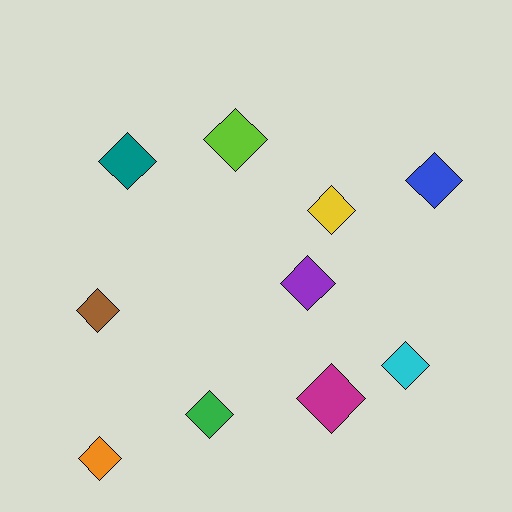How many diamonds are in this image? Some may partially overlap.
There are 10 diamonds.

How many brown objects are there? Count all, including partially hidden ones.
There is 1 brown object.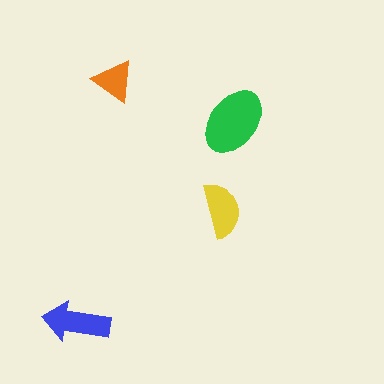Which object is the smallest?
The orange triangle.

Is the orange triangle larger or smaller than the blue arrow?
Smaller.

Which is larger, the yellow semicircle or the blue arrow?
The blue arrow.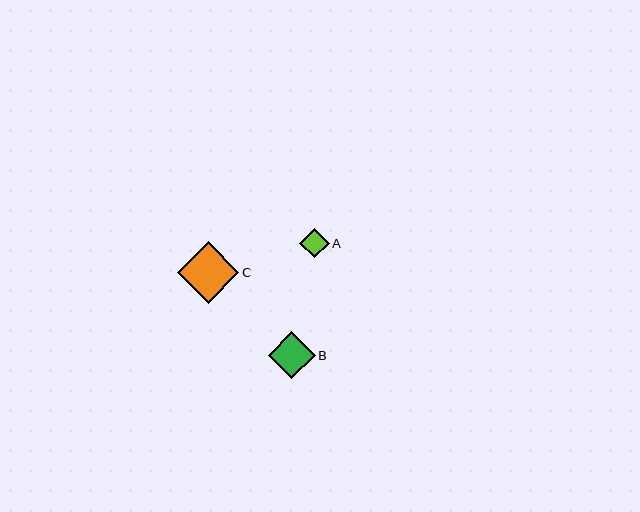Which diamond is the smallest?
Diamond A is the smallest with a size of approximately 29 pixels.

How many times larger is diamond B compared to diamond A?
Diamond B is approximately 1.6 times the size of diamond A.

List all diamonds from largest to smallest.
From largest to smallest: C, B, A.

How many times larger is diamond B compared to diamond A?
Diamond B is approximately 1.6 times the size of diamond A.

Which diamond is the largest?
Diamond C is the largest with a size of approximately 62 pixels.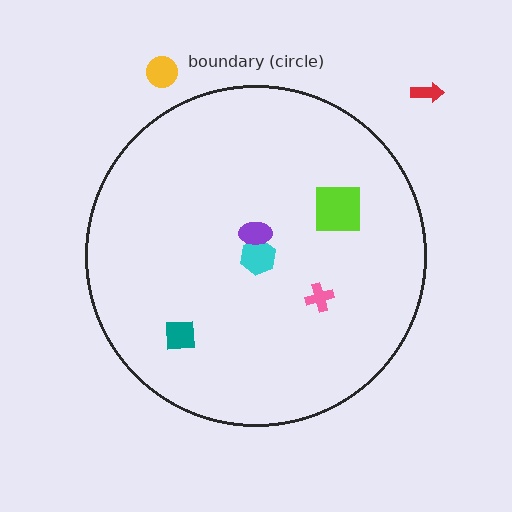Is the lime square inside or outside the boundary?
Inside.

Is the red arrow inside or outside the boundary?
Outside.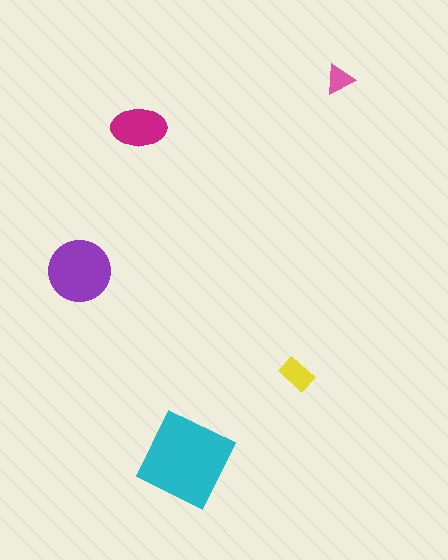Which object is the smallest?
The pink triangle.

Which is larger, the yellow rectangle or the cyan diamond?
The cyan diamond.